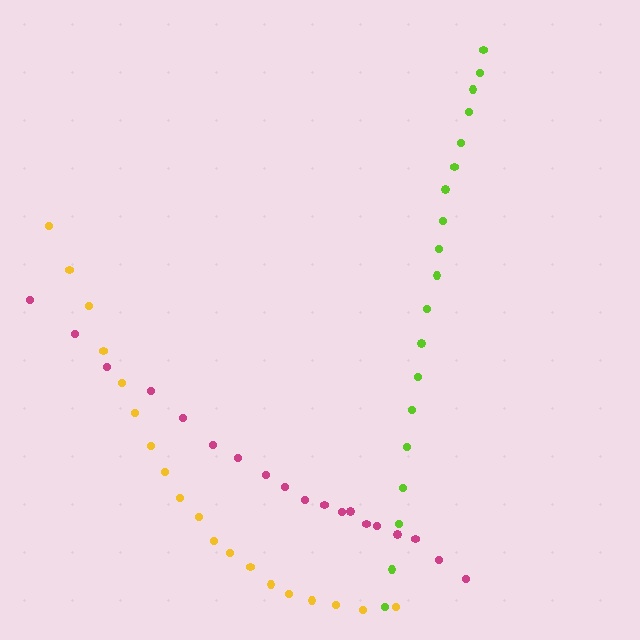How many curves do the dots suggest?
There are 3 distinct paths.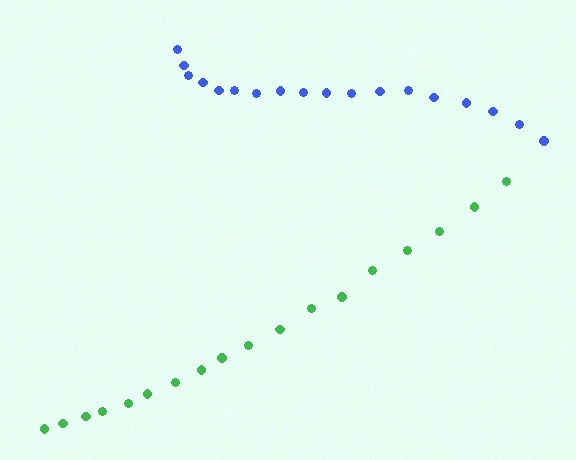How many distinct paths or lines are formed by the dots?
There are 2 distinct paths.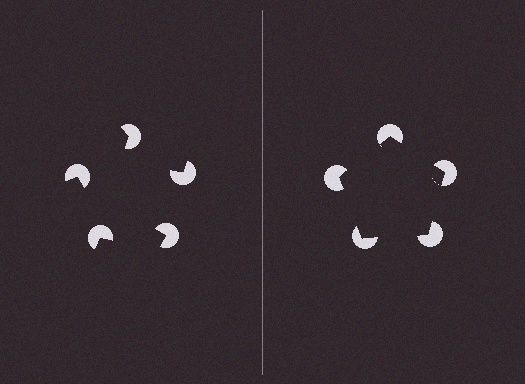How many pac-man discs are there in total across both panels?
10 — 5 on each side.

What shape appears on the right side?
An illusory pentagon.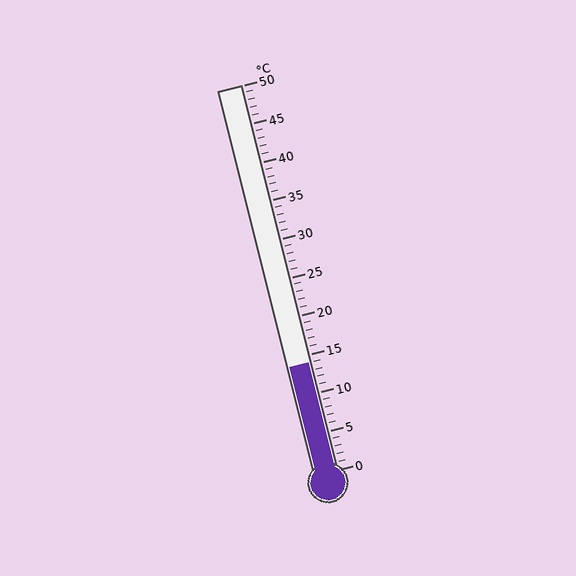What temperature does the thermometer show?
The thermometer shows approximately 14°C.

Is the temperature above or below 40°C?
The temperature is below 40°C.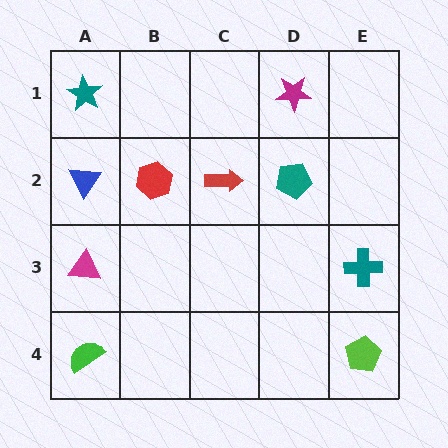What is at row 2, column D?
A teal pentagon.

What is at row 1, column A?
A teal star.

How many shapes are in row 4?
2 shapes.